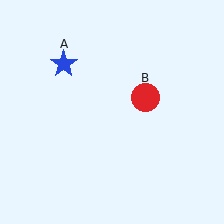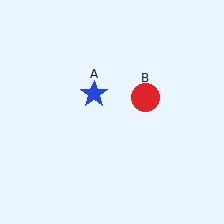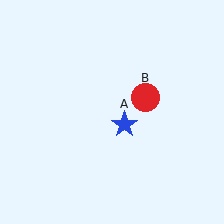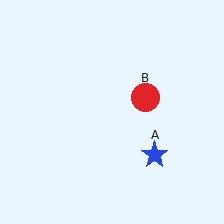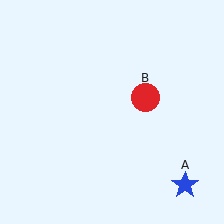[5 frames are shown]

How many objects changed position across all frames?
1 object changed position: blue star (object A).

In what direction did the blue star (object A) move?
The blue star (object A) moved down and to the right.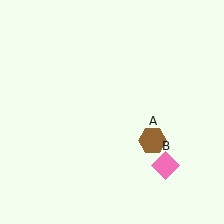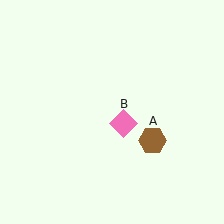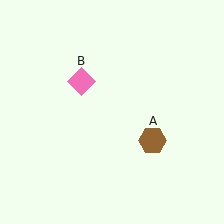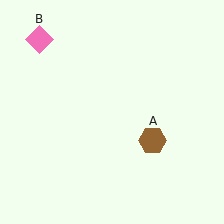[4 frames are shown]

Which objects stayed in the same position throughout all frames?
Brown hexagon (object A) remained stationary.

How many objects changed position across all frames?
1 object changed position: pink diamond (object B).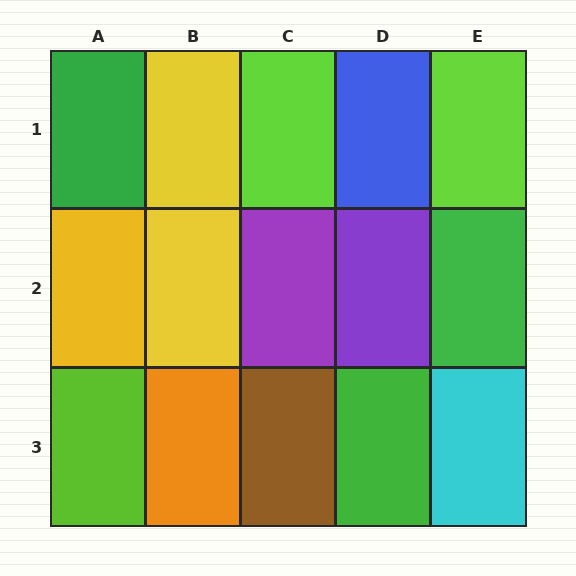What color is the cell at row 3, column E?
Cyan.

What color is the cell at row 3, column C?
Brown.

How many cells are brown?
1 cell is brown.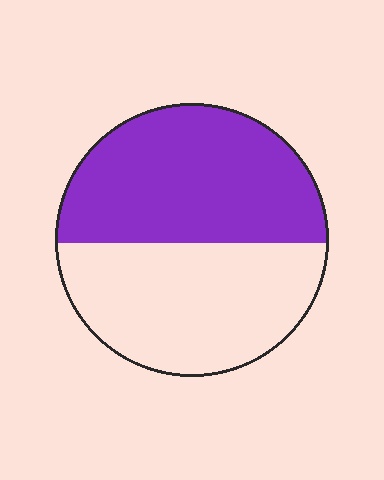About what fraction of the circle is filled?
About one half (1/2).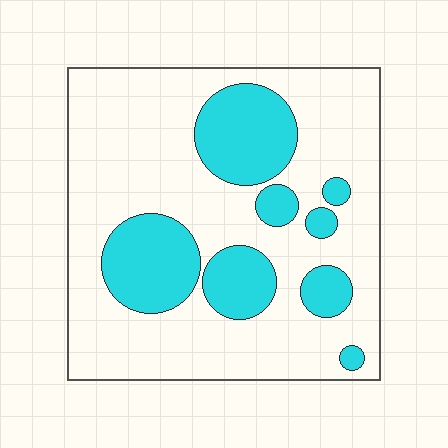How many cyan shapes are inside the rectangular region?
8.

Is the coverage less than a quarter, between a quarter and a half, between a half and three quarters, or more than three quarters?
Between a quarter and a half.